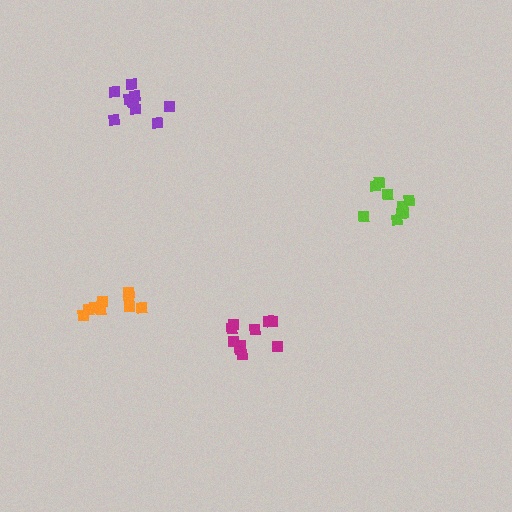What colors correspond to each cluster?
The clusters are colored: magenta, lime, orange, purple.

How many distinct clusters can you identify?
There are 4 distinct clusters.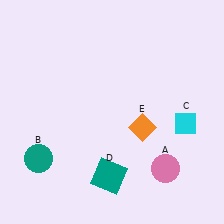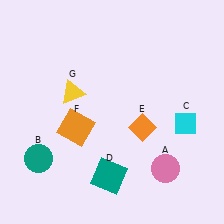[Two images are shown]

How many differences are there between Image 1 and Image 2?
There are 2 differences between the two images.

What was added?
An orange square (F), a yellow triangle (G) were added in Image 2.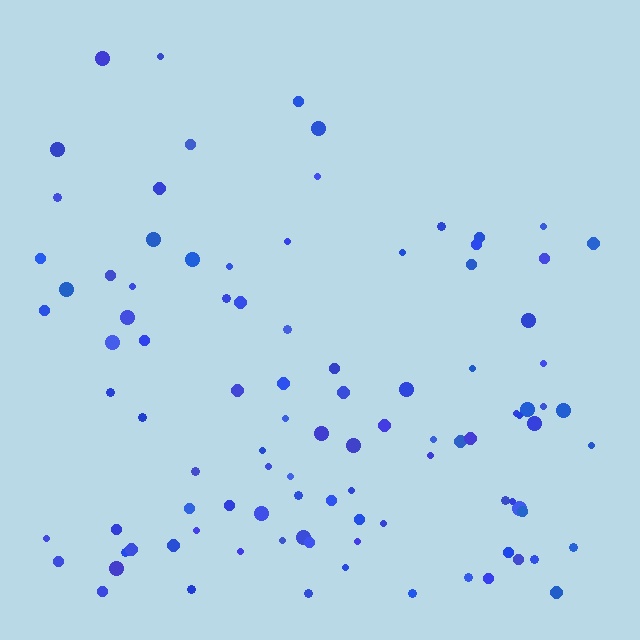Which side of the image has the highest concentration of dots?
The bottom.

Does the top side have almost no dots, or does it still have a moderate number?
Still a moderate number, just noticeably fewer than the bottom.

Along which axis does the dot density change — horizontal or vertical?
Vertical.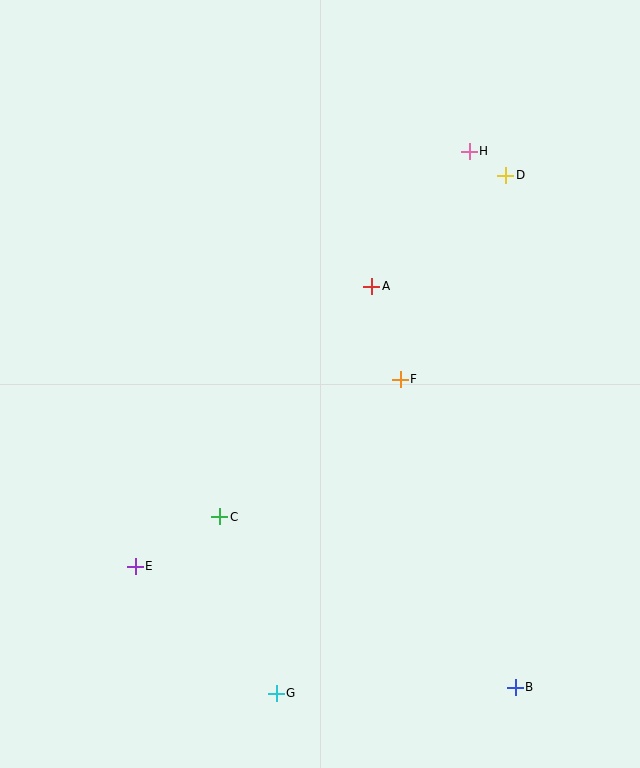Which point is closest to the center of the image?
Point F at (400, 379) is closest to the center.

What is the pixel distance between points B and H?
The distance between B and H is 538 pixels.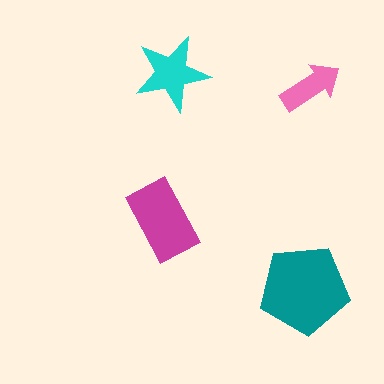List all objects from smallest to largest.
The pink arrow, the cyan star, the magenta rectangle, the teal pentagon.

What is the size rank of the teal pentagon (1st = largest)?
1st.